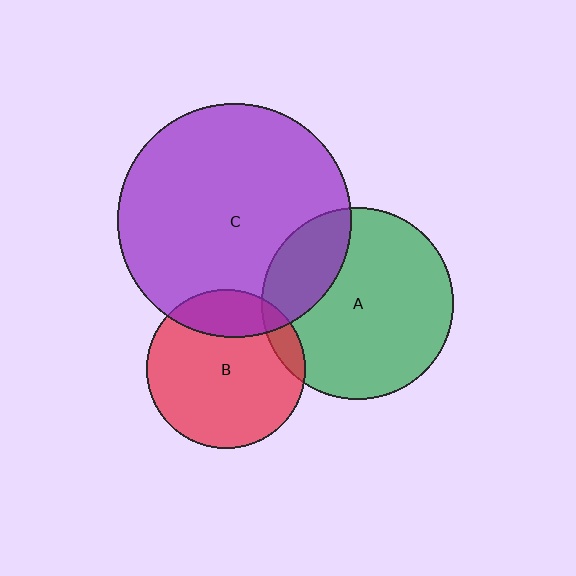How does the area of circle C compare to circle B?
Approximately 2.2 times.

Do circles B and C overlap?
Yes.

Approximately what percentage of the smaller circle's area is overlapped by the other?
Approximately 20%.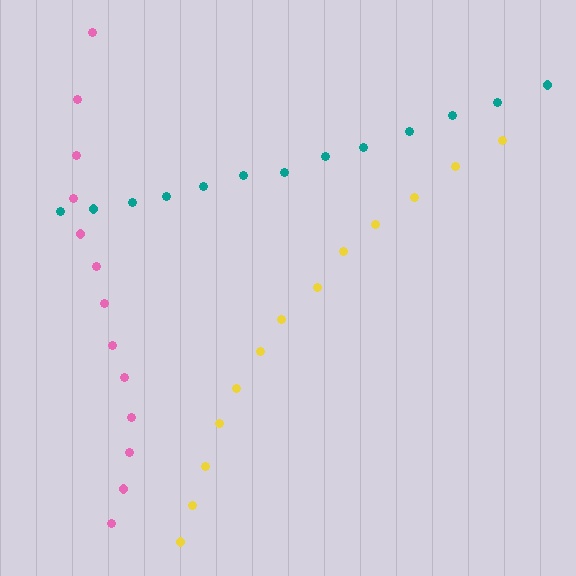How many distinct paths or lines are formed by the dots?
There are 3 distinct paths.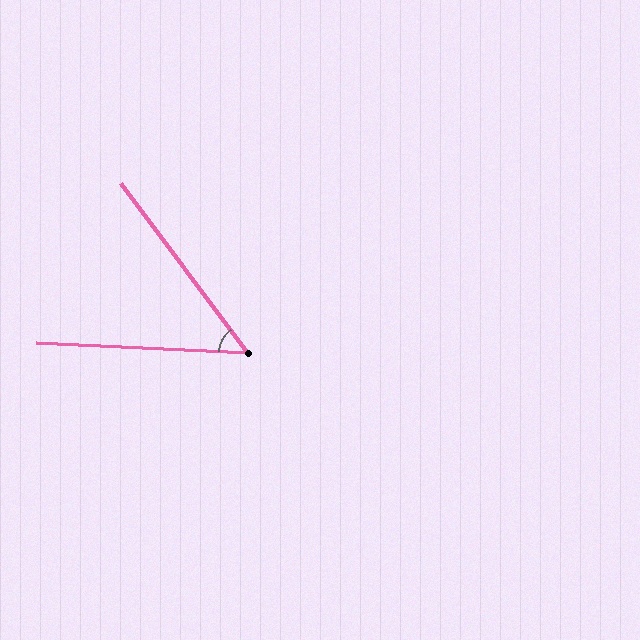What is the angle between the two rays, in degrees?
Approximately 51 degrees.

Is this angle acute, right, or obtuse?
It is acute.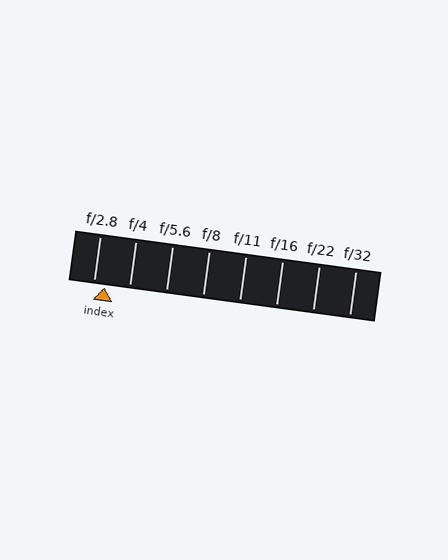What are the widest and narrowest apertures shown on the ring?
The widest aperture shown is f/2.8 and the narrowest is f/32.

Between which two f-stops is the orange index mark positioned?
The index mark is between f/2.8 and f/4.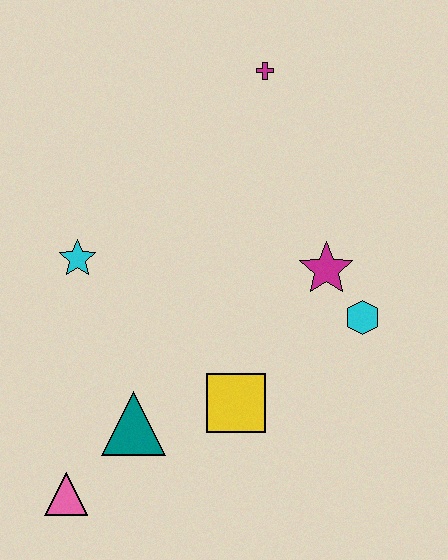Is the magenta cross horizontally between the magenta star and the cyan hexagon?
No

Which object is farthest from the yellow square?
The magenta cross is farthest from the yellow square.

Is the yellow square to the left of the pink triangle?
No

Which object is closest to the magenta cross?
The magenta star is closest to the magenta cross.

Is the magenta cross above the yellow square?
Yes